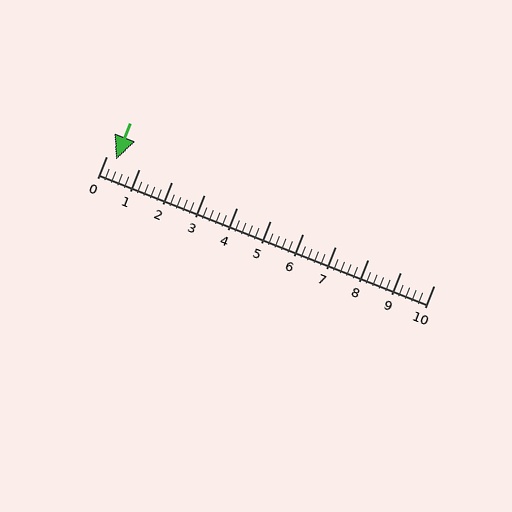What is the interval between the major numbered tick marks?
The major tick marks are spaced 1 units apart.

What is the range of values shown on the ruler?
The ruler shows values from 0 to 10.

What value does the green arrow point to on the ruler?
The green arrow points to approximately 0.3.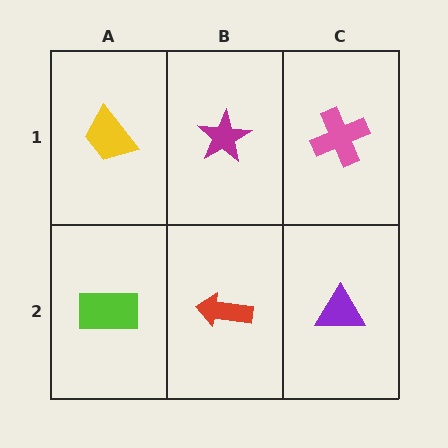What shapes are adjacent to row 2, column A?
A yellow trapezoid (row 1, column A), a red arrow (row 2, column B).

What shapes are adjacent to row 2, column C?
A pink cross (row 1, column C), a red arrow (row 2, column B).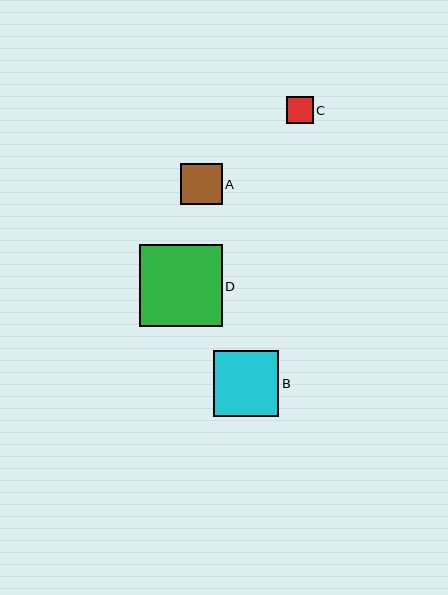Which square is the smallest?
Square C is the smallest with a size of approximately 27 pixels.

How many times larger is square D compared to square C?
Square D is approximately 3.1 times the size of square C.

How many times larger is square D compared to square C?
Square D is approximately 3.1 times the size of square C.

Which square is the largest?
Square D is the largest with a size of approximately 82 pixels.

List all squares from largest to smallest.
From largest to smallest: D, B, A, C.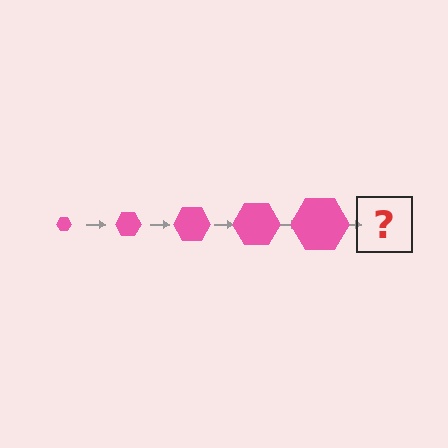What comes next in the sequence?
The next element should be a pink hexagon, larger than the previous one.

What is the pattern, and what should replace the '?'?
The pattern is that the hexagon gets progressively larger each step. The '?' should be a pink hexagon, larger than the previous one.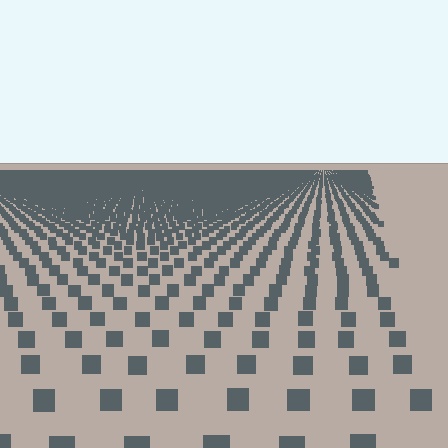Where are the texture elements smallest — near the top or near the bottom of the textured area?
Near the top.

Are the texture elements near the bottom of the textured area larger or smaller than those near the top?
Larger. Near the bottom, elements are closer to the viewer and appear at a bigger on-screen size.